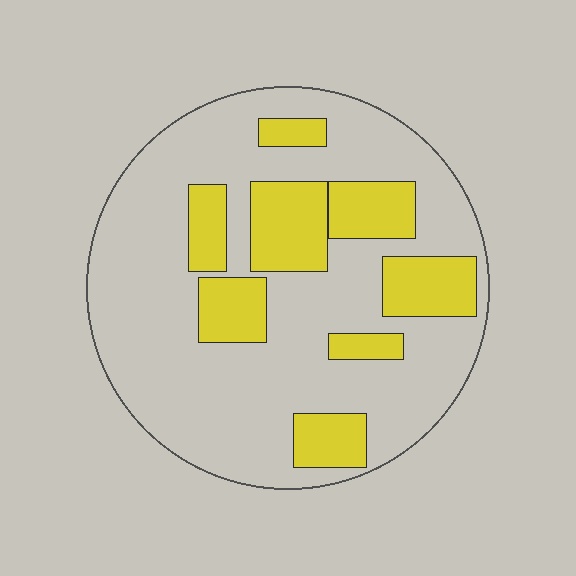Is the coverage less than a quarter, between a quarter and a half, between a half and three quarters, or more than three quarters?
Between a quarter and a half.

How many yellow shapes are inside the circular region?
8.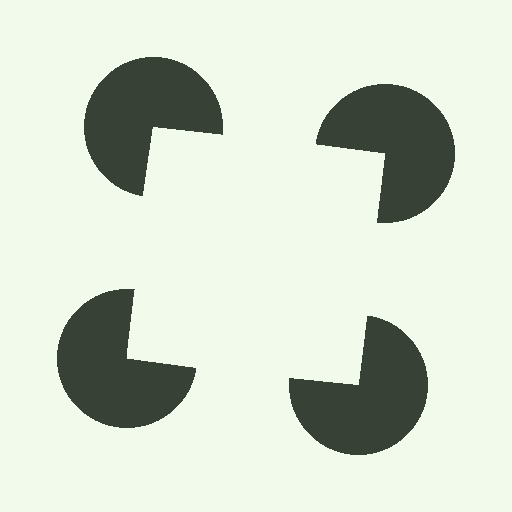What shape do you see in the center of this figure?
An illusory square — its edges are inferred from the aligned wedge cuts in the pac-man discs, not physically drawn.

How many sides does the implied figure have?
4 sides.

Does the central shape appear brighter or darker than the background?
It typically appears slightly brighter than the background, even though no actual brightness change is drawn.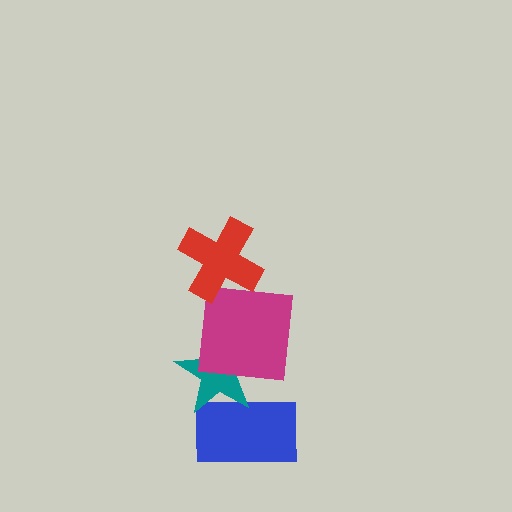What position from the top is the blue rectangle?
The blue rectangle is 4th from the top.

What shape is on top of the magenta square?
The red cross is on top of the magenta square.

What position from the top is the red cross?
The red cross is 1st from the top.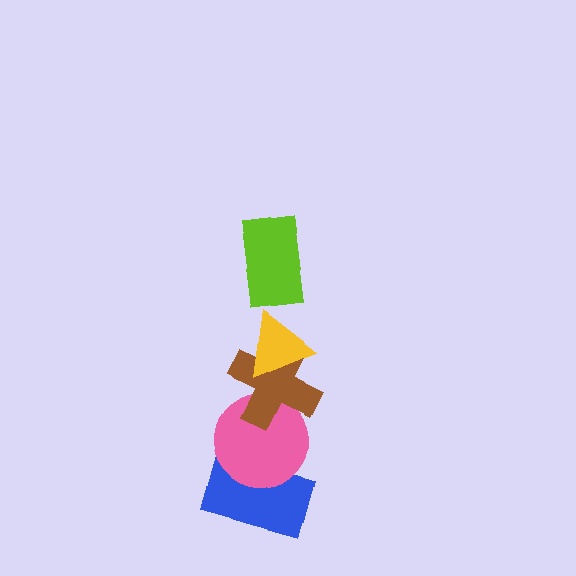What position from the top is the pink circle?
The pink circle is 4th from the top.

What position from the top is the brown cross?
The brown cross is 3rd from the top.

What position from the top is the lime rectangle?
The lime rectangle is 1st from the top.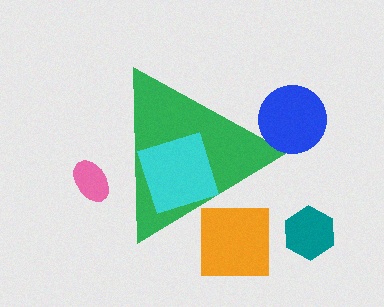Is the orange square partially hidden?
Yes, the orange square is partially hidden behind the green triangle.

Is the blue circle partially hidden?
No, the blue circle is fully visible.